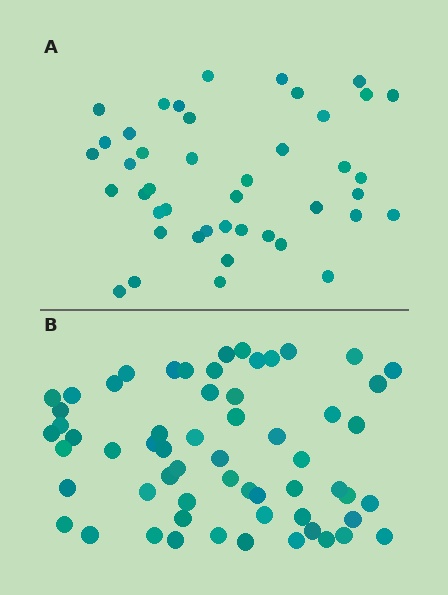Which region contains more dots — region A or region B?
Region B (the bottom region) has more dots.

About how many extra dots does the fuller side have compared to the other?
Region B has approximately 15 more dots than region A.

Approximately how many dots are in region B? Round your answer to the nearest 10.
About 60 dots.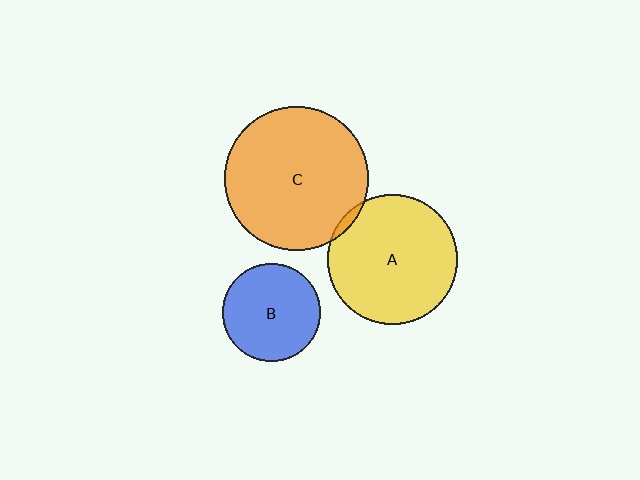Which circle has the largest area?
Circle C (orange).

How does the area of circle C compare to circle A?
Approximately 1.2 times.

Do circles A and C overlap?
Yes.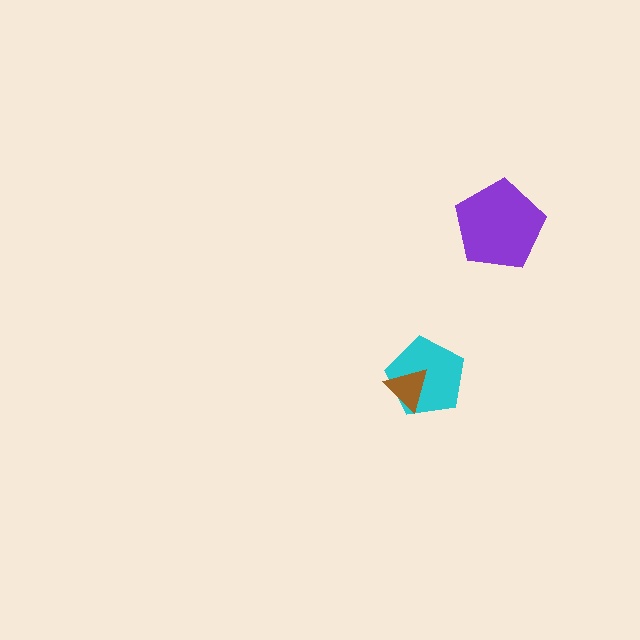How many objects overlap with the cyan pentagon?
1 object overlaps with the cyan pentagon.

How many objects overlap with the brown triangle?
1 object overlaps with the brown triangle.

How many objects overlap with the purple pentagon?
0 objects overlap with the purple pentagon.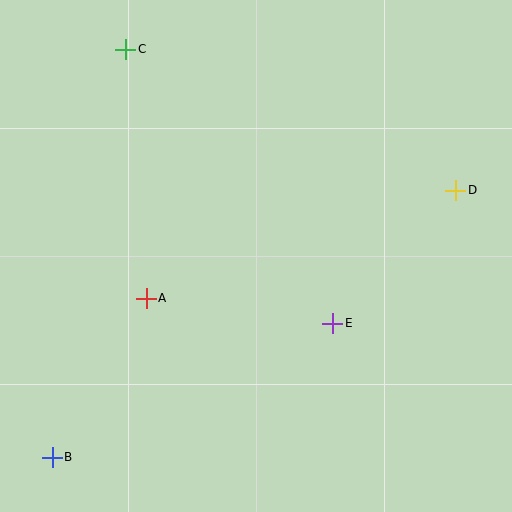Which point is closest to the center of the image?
Point E at (333, 323) is closest to the center.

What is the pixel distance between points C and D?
The distance between C and D is 359 pixels.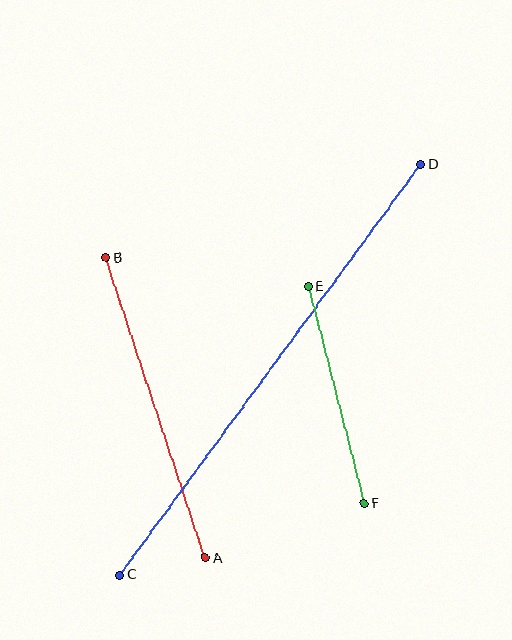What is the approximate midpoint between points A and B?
The midpoint is at approximately (156, 408) pixels.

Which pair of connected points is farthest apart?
Points C and D are farthest apart.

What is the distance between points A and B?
The distance is approximately 316 pixels.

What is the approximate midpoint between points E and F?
The midpoint is at approximately (336, 395) pixels.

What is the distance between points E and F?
The distance is approximately 224 pixels.